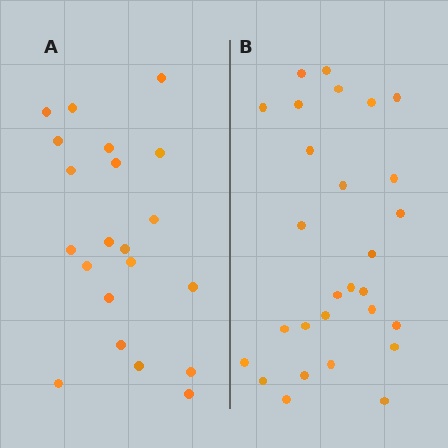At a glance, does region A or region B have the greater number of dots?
Region B (the right region) has more dots.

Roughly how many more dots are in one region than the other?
Region B has roughly 8 or so more dots than region A.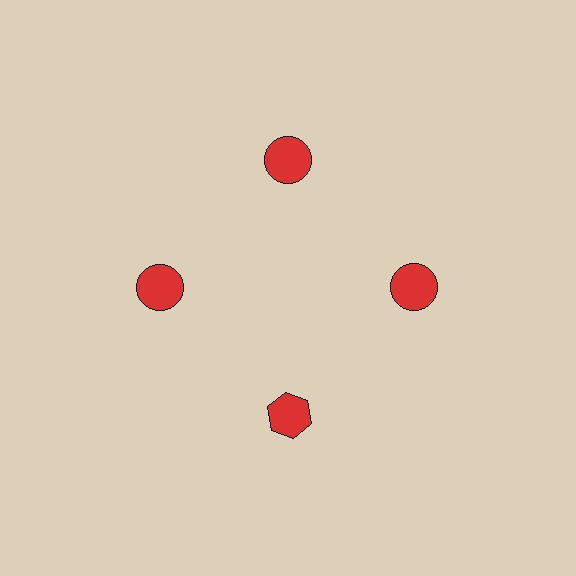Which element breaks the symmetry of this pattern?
The red hexagon at roughly the 6 o'clock position breaks the symmetry. All other shapes are red circles.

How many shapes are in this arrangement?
There are 4 shapes arranged in a ring pattern.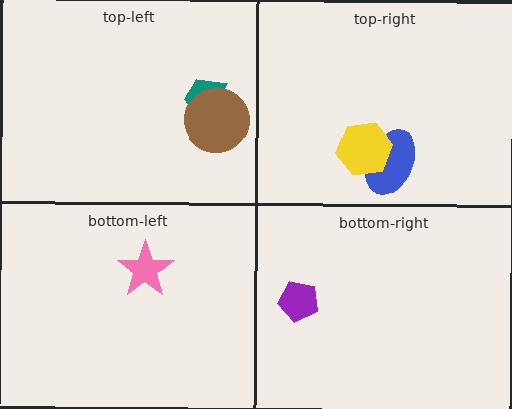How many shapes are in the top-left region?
2.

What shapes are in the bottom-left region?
The pink star.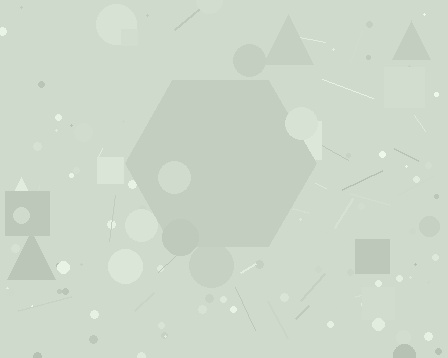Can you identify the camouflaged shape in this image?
The camouflaged shape is a hexagon.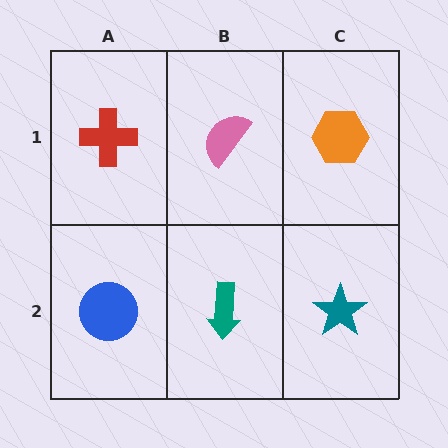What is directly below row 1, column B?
A teal arrow.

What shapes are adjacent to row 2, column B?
A pink semicircle (row 1, column B), a blue circle (row 2, column A), a teal star (row 2, column C).